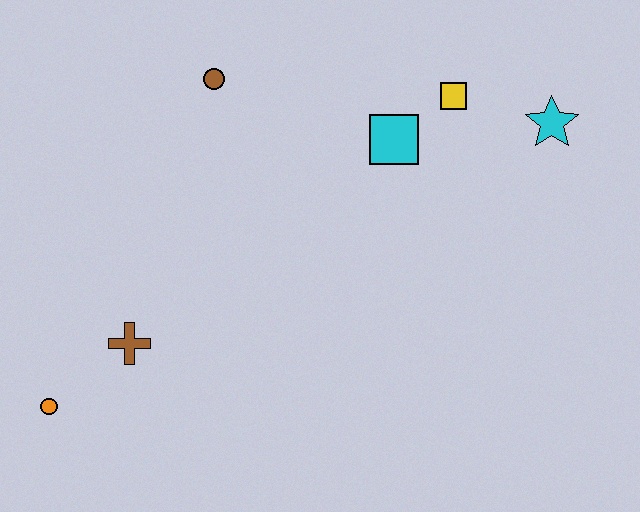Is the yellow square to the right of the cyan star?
No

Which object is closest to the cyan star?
The yellow square is closest to the cyan star.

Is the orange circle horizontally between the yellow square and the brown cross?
No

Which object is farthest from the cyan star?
The orange circle is farthest from the cyan star.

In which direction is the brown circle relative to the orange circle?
The brown circle is above the orange circle.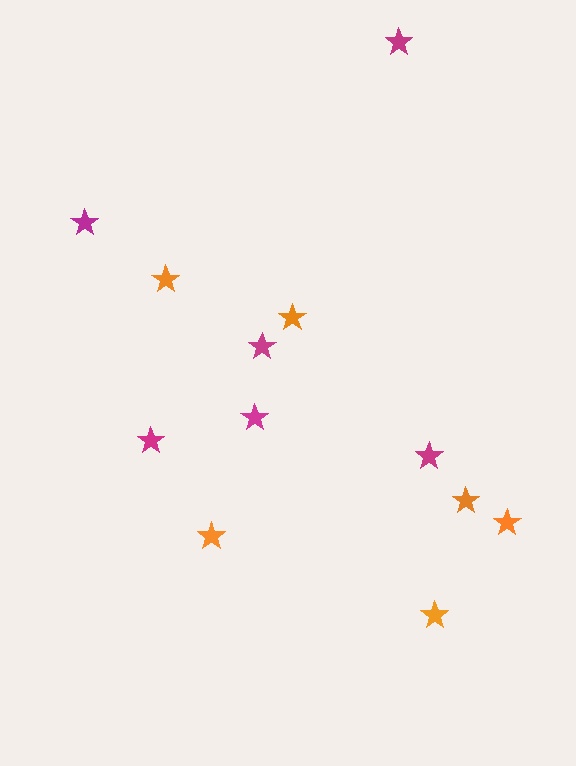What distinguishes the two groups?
There are 2 groups: one group of orange stars (6) and one group of magenta stars (6).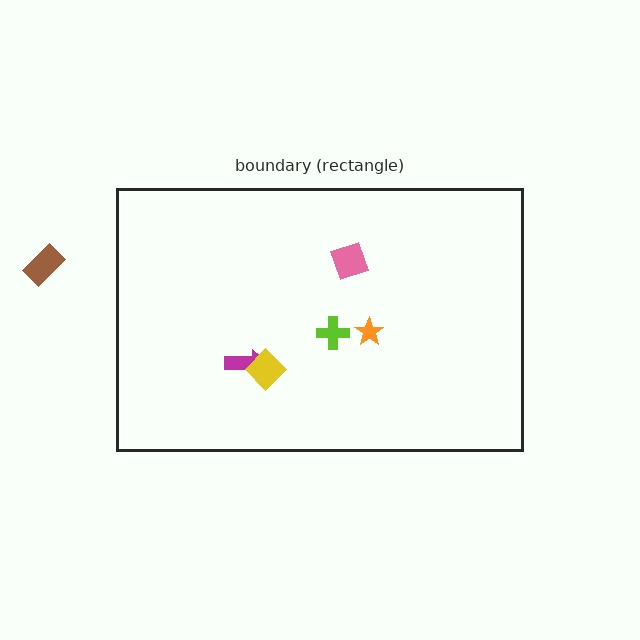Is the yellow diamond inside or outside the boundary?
Inside.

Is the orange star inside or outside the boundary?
Inside.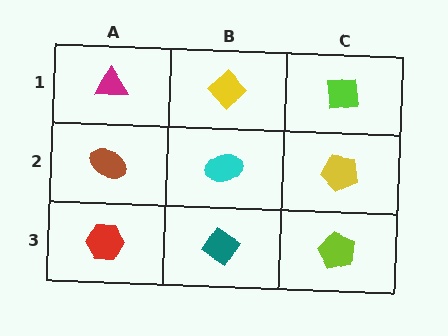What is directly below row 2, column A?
A red hexagon.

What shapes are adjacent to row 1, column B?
A cyan ellipse (row 2, column B), a magenta triangle (row 1, column A), a lime square (row 1, column C).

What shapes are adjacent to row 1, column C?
A yellow pentagon (row 2, column C), a yellow diamond (row 1, column B).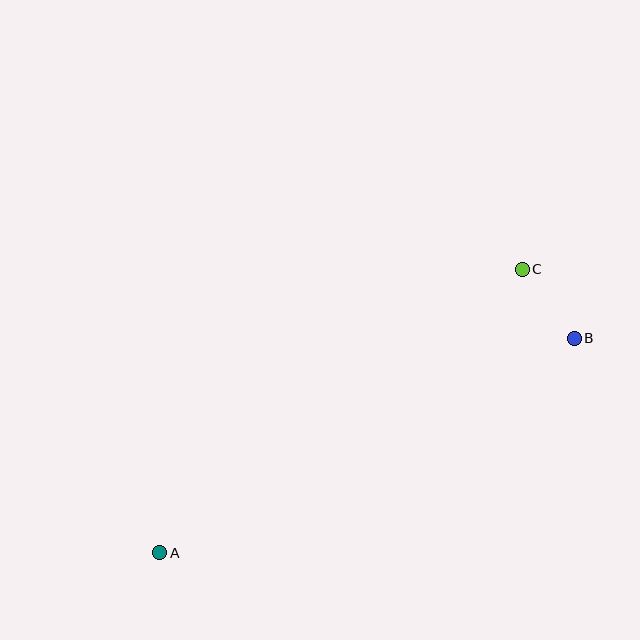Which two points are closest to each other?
Points B and C are closest to each other.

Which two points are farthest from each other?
Points A and B are farthest from each other.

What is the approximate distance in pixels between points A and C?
The distance between A and C is approximately 460 pixels.